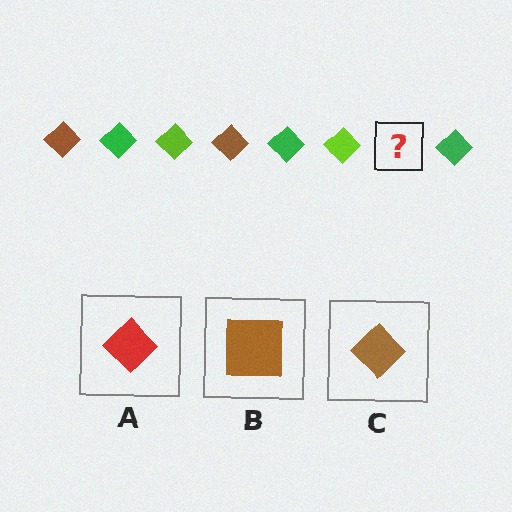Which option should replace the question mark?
Option C.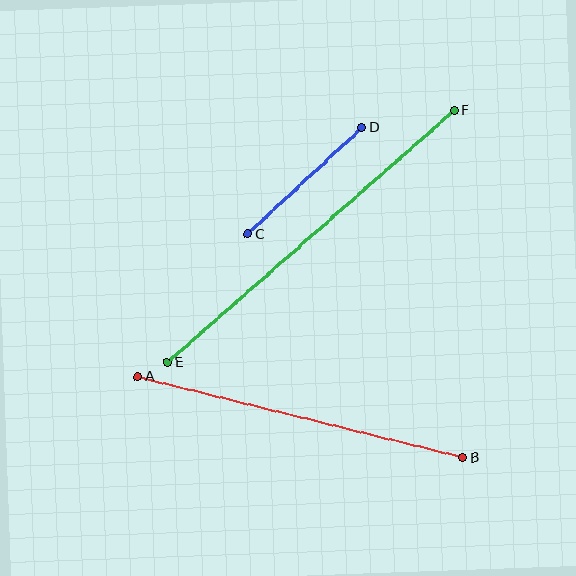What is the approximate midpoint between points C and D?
The midpoint is at approximately (305, 181) pixels.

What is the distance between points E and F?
The distance is approximately 382 pixels.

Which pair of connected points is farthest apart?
Points E and F are farthest apart.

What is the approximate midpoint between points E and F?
The midpoint is at approximately (311, 236) pixels.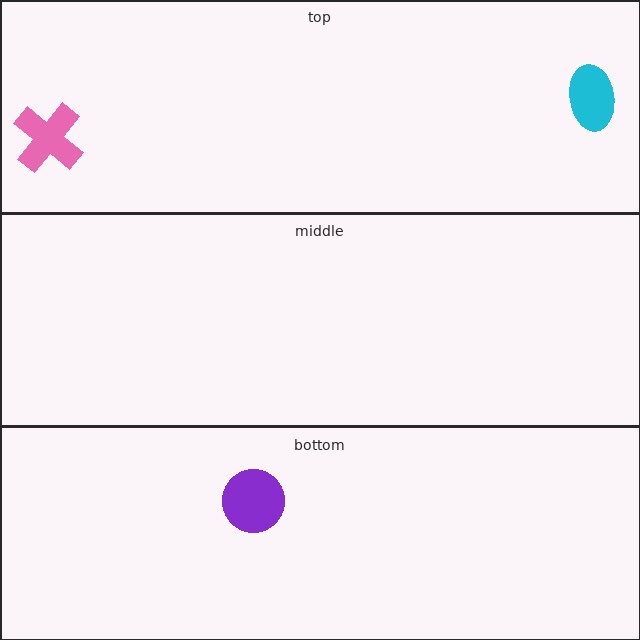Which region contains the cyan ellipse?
The top region.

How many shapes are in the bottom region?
1.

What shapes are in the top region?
The pink cross, the cyan ellipse.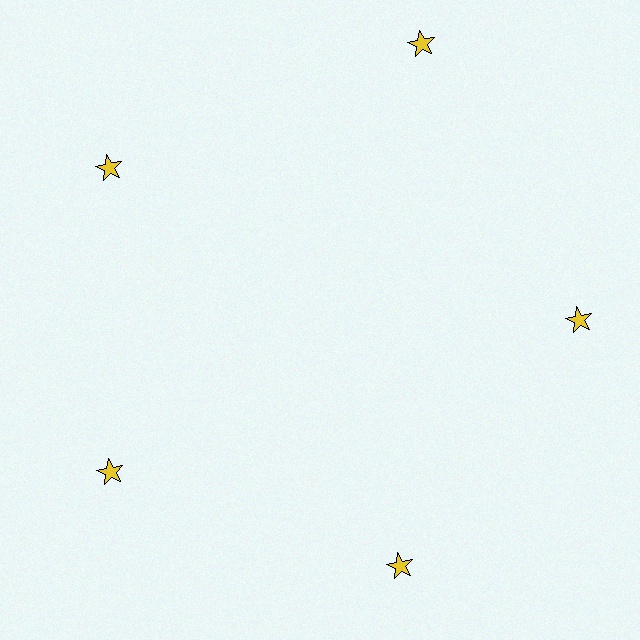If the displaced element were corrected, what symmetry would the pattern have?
It would have 5-fold rotational symmetry — the pattern would map onto itself every 72 degrees.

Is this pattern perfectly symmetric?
No. The 5 yellow stars are arranged in a ring, but one element near the 1 o'clock position is pushed outward from the center, breaking the 5-fold rotational symmetry.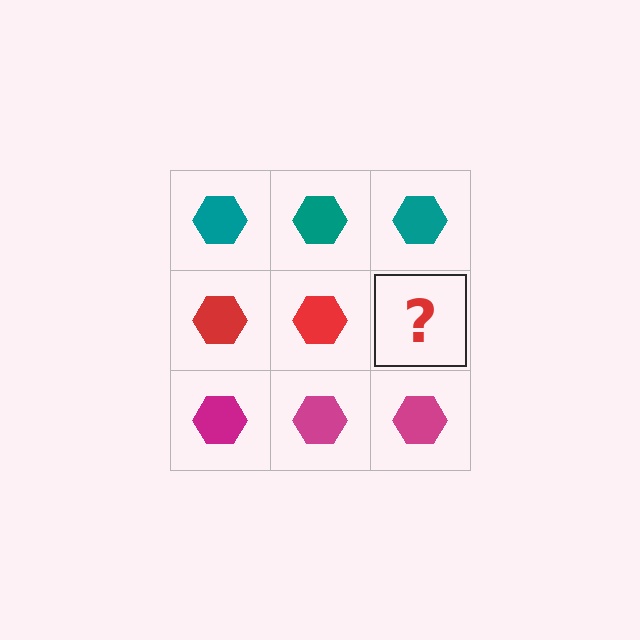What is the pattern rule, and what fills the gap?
The rule is that each row has a consistent color. The gap should be filled with a red hexagon.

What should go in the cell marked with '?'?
The missing cell should contain a red hexagon.